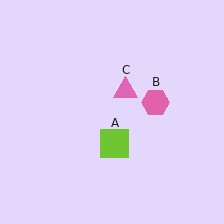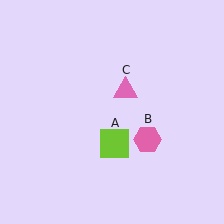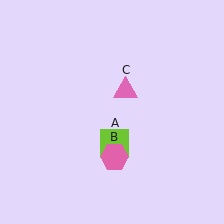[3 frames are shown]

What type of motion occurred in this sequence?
The pink hexagon (object B) rotated clockwise around the center of the scene.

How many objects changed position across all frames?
1 object changed position: pink hexagon (object B).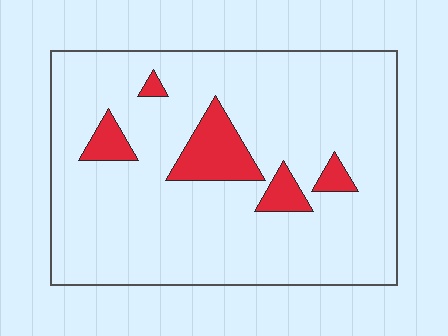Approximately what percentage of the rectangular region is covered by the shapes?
Approximately 10%.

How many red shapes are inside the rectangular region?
5.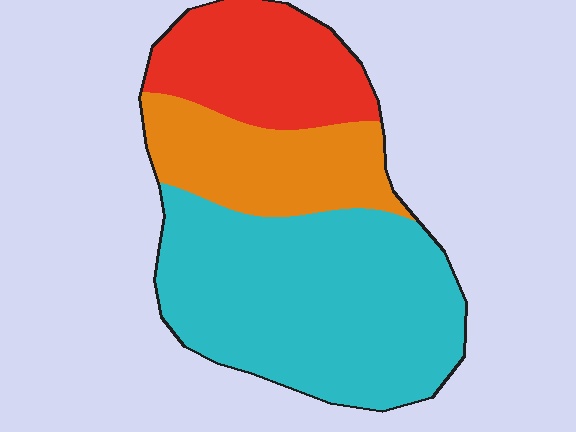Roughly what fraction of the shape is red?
Red takes up less than a quarter of the shape.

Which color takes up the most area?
Cyan, at roughly 55%.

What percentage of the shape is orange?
Orange takes up less than a quarter of the shape.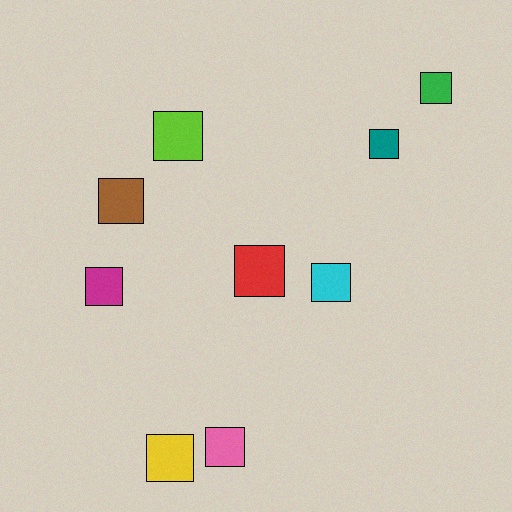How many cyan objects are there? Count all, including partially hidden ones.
There is 1 cyan object.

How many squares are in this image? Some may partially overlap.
There are 9 squares.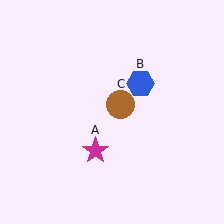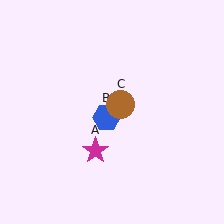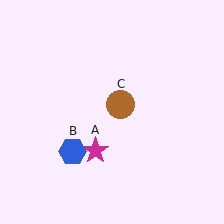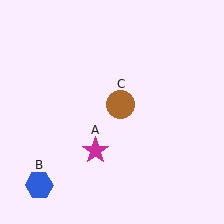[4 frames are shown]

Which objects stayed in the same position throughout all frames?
Magenta star (object A) and brown circle (object C) remained stationary.